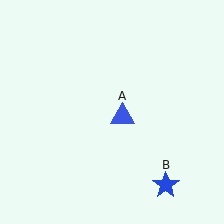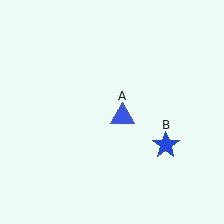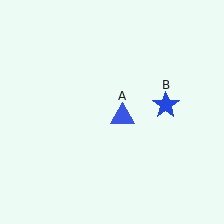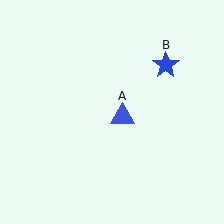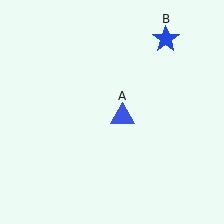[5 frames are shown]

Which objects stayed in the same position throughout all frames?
Blue triangle (object A) remained stationary.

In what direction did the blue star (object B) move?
The blue star (object B) moved up.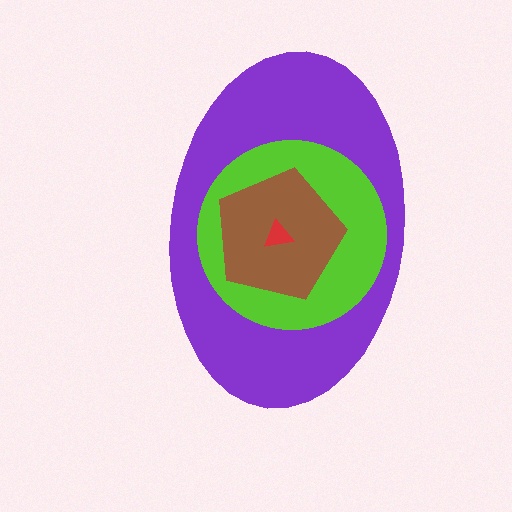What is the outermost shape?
The purple ellipse.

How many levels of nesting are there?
4.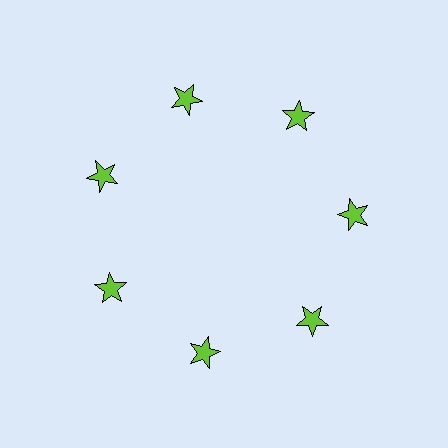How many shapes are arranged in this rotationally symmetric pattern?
There are 7 shapes, arranged in 7 groups of 1.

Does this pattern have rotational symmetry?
Yes, this pattern has 7-fold rotational symmetry. It looks the same after rotating 51 degrees around the center.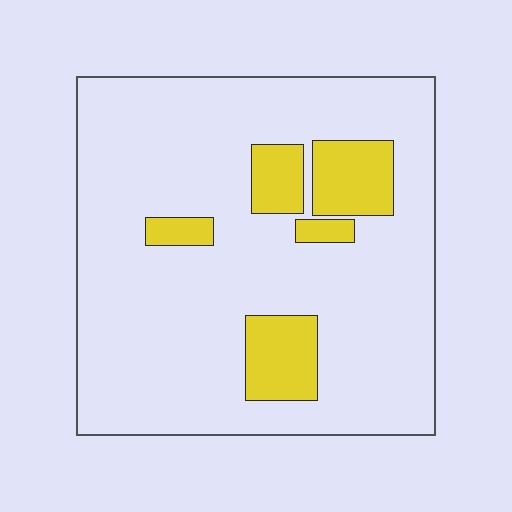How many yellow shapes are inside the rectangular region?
5.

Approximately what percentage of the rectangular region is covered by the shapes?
Approximately 15%.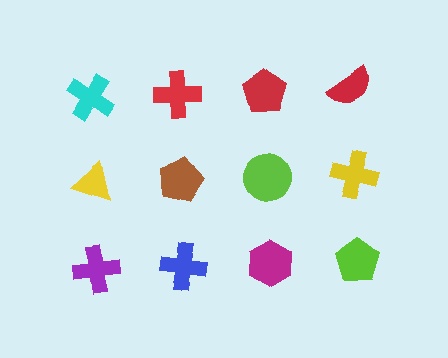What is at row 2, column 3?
A lime circle.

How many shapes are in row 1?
4 shapes.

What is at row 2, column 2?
A brown pentagon.